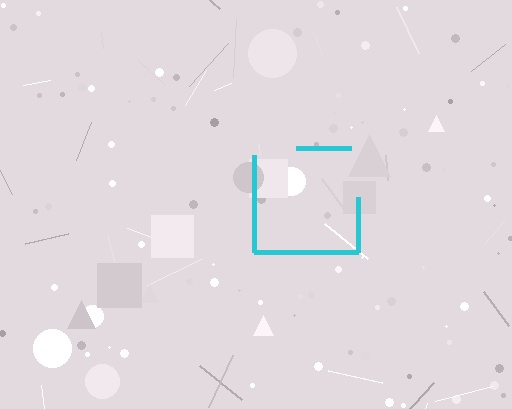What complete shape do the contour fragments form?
The contour fragments form a square.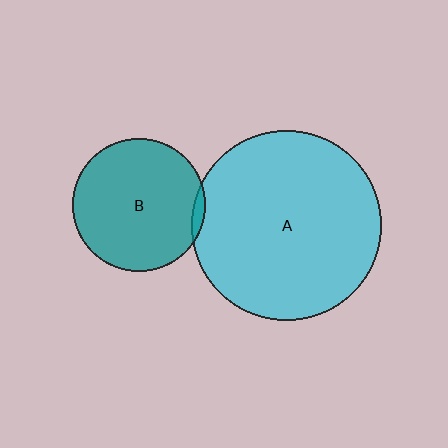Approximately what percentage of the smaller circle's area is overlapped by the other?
Approximately 5%.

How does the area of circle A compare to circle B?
Approximately 2.1 times.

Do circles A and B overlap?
Yes.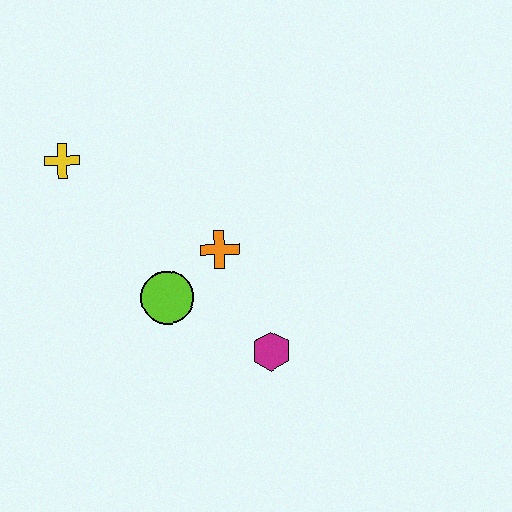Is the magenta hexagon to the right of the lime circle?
Yes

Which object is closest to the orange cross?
The lime circle is closest to the orange cross.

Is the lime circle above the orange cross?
No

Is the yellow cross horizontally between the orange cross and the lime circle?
No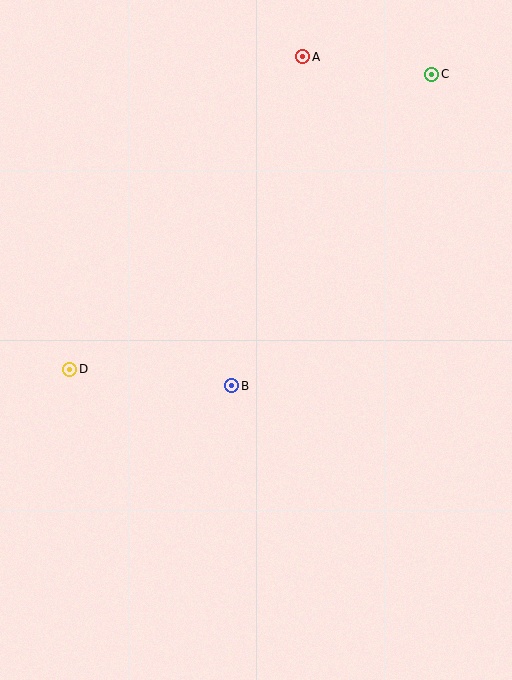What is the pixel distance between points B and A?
The distance between B and A is 336 pixels.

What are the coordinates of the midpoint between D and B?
The midpoint between D and B is at (151, 378).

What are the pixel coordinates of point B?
Point B is at (232, 386).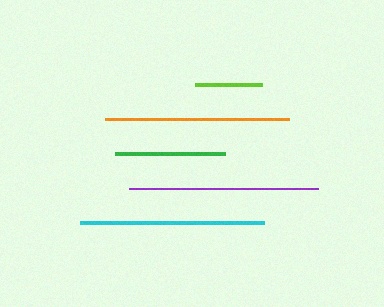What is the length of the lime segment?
The lime segment is approximately 67 pixels long.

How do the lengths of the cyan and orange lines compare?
The cyan and orange lines are approximately the same length.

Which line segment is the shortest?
The lime line is the shortest at approximately 67 pixels.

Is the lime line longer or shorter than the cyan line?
The cyan line is longer than the lime line.